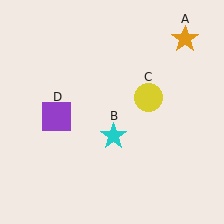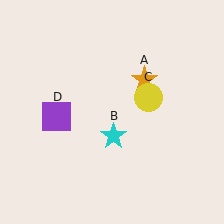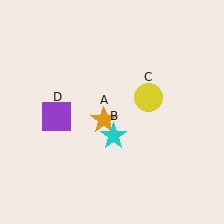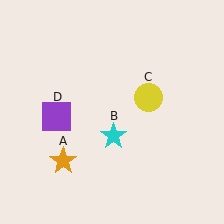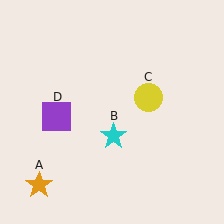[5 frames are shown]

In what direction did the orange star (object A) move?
The orange star (object A) moved down and to the left.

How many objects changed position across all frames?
1 object changed position: orange star (object A).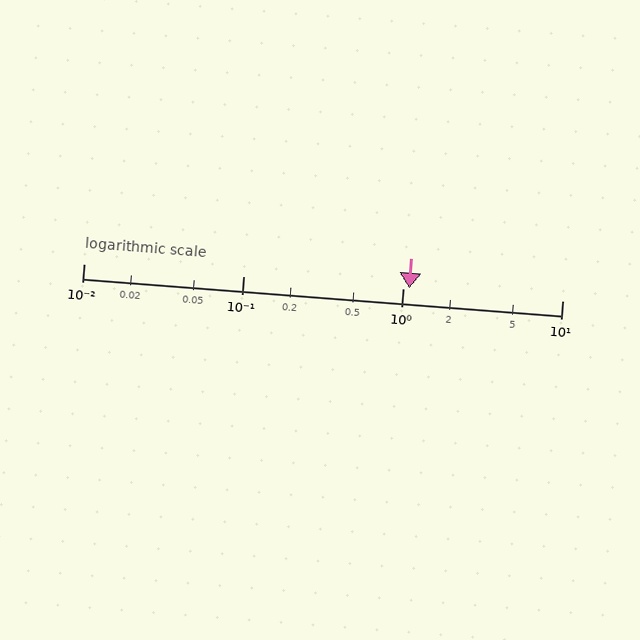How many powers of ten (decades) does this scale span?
The scale spans 3 decades, from 0.01 to 10.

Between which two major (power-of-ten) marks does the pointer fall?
The pointer is between 1 and 10.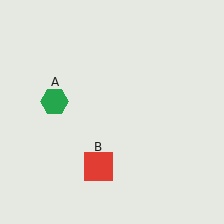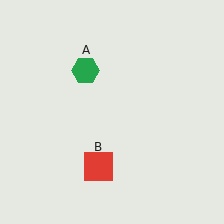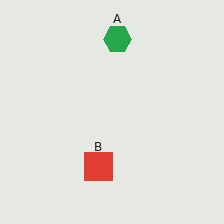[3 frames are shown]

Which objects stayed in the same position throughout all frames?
Red square (object B) remained stationary.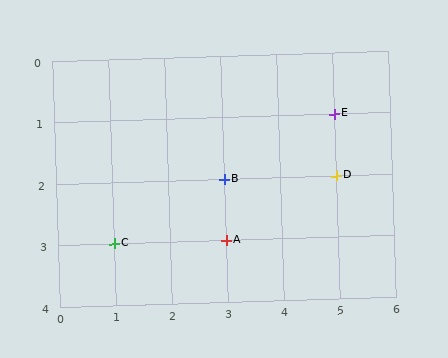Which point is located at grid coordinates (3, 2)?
Point B is at (3, 2).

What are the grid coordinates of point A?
Point A is at grid coordinates (3, 3).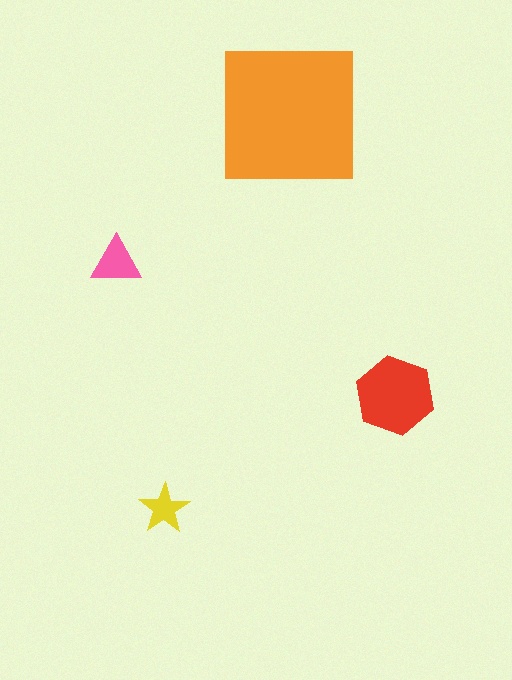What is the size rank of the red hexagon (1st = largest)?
2nd.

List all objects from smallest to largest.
The yellow star, the pink triangle, the red hexagon, the orange square.